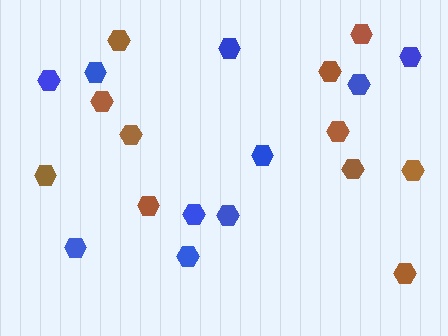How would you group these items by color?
There are 2 groups: one group of blue hexagons (10) and one group of brown hexagons (11).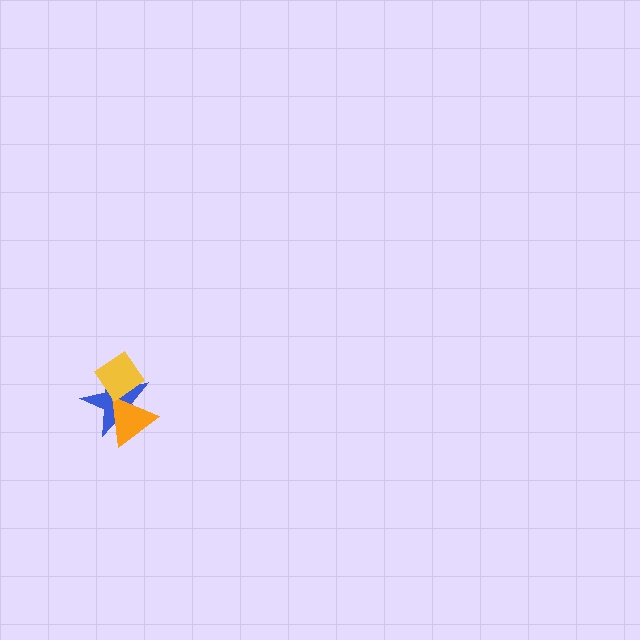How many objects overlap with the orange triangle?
2 objects overlap with the orange triangle.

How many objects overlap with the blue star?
2 objects overlap with the blue star.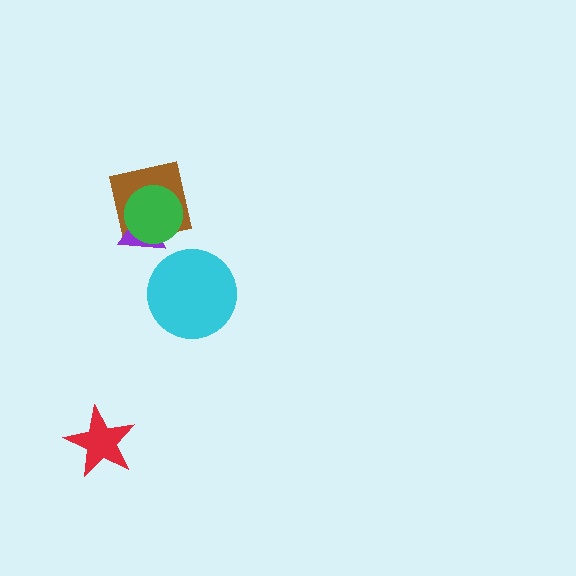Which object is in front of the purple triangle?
The green circle is in front of the purple triangle.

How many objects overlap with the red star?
0 objects overlap with the red star.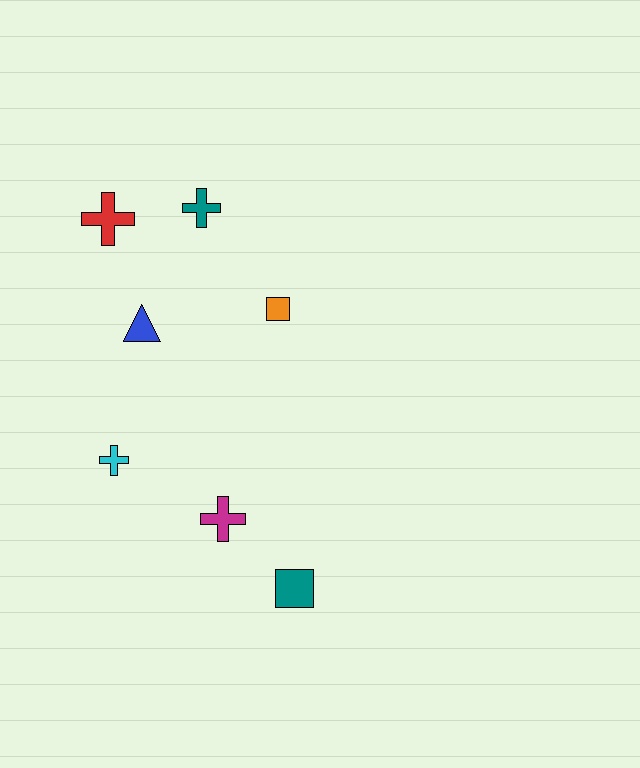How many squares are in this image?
There are 2 squares.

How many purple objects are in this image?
There are no purple objects.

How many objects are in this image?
There are 7 objects.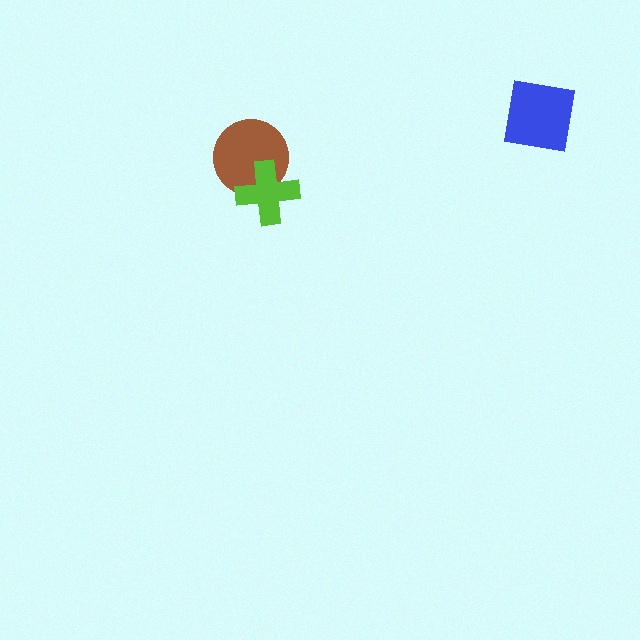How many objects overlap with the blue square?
0 objects overlap with the blue square.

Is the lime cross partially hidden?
No, no other shape covers it.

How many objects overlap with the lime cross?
1 object overlaps with the lime cross.